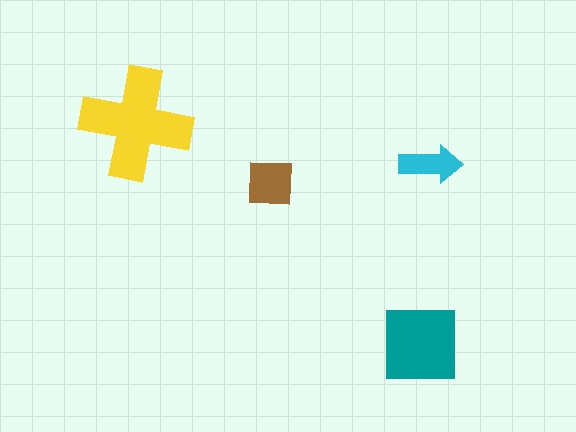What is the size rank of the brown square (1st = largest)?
3rd.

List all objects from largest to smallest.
The yellow cross, the teal square, the brown square, the cyan arrow.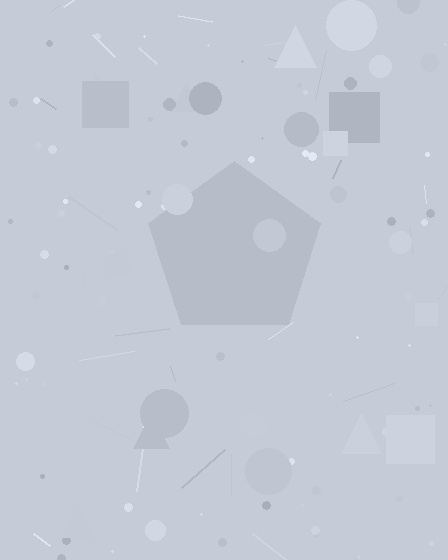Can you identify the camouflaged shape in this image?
The camouflaged shape is a pentagon.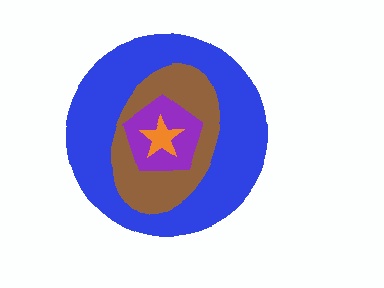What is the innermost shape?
The orange star.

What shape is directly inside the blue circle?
The brown ellipse.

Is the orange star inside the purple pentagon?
Yes.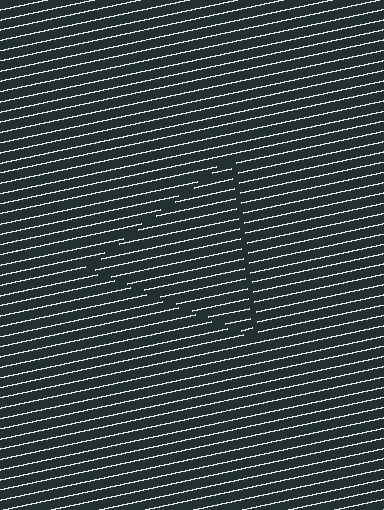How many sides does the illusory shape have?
3 sides — the line-ends trace a triangle.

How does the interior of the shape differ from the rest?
The interior of the shape contains the same grating, shifted by half a period — the contour is defined by the phase discontinuity where line-ends from the inner and outer gratings abut.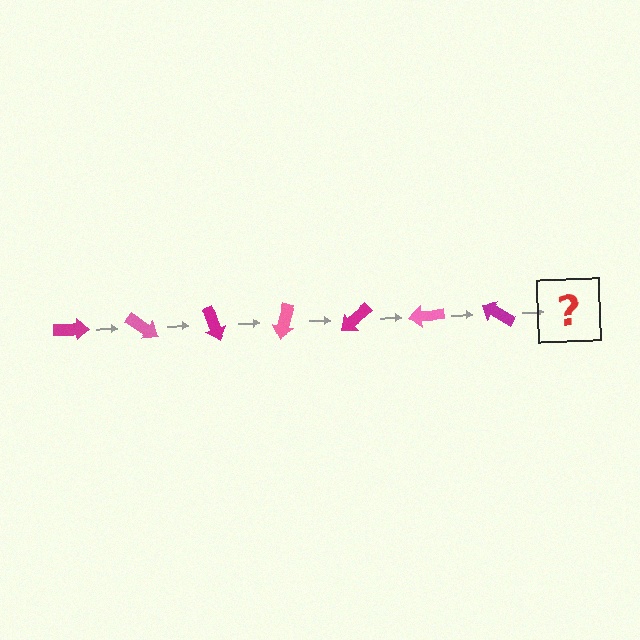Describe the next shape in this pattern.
It should be a pink arrow, rotated 245 degrees from the start.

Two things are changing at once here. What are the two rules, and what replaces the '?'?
The two rules are that it rotates 35 degrees each step and the color cycles through magenta and pink. The '?' should be a pink arrow, rotated 245 degrees from the start.